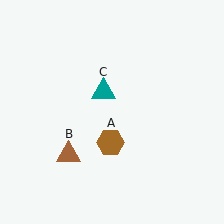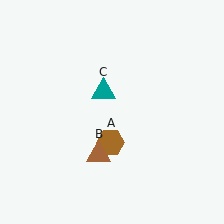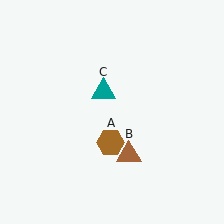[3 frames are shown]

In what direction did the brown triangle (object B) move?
The brown triangle (object B) moved right.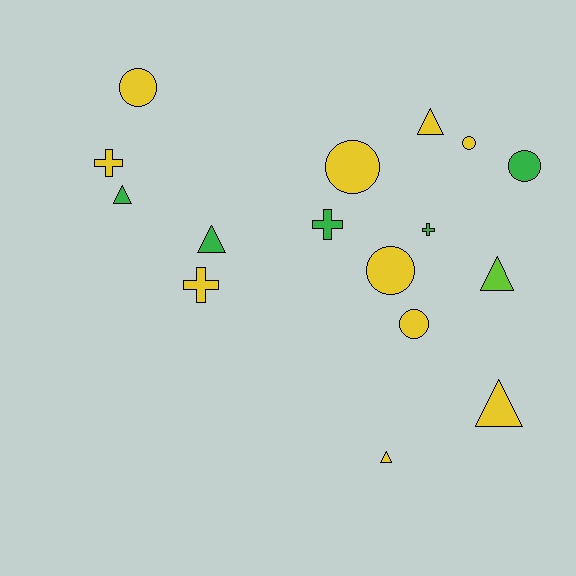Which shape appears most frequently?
Circle, with 6 objects.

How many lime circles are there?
There are no lime circles.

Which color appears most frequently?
Yellow, with 10 objects.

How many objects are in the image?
There are 16 objects.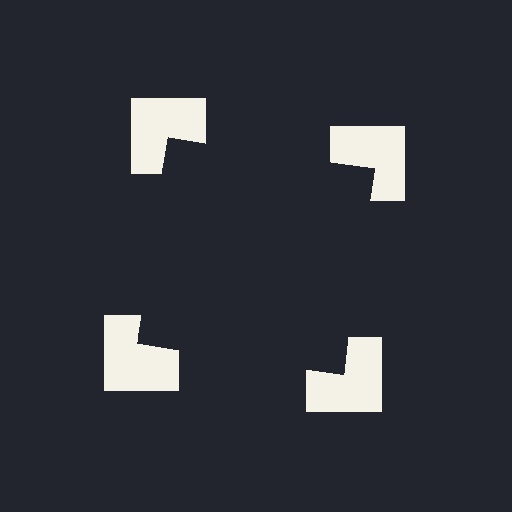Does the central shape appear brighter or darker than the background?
It typically appears slightly darker than the background, even though no actual brightness change is drawn.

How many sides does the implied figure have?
4 sides.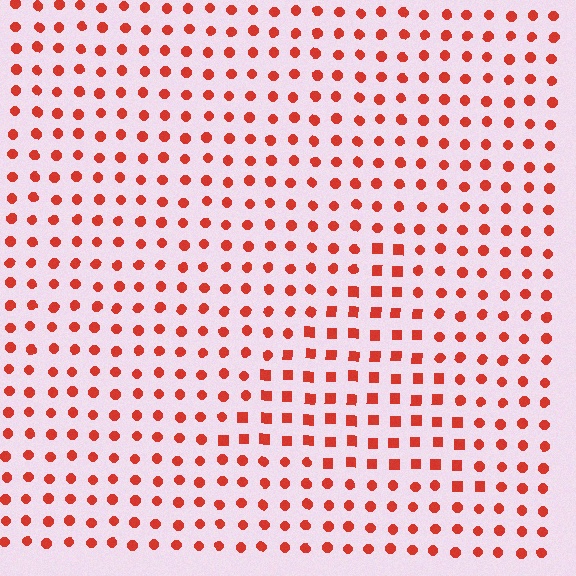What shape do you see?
I see a triangle.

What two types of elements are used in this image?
The image uses squares inside the triangle region and circles outside it.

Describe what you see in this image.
The image is filled with small red elements arranged in a uniform grid. A triangle-shaped region contains squares, while the surrounding area contains circles. The boundary is defined purely by the change in element shape.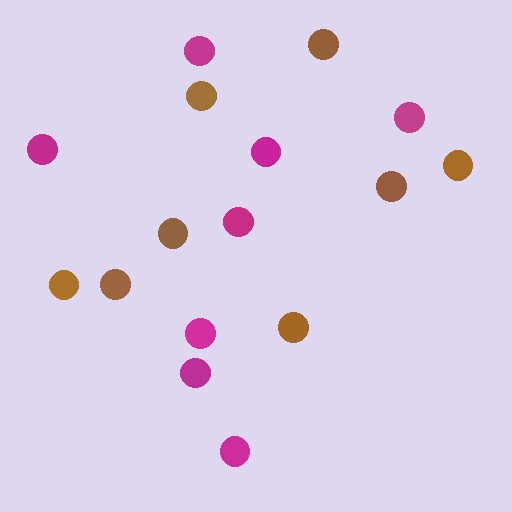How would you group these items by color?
There are 2 groups: one group of brown circles (8) and one group of magenta circles (8).